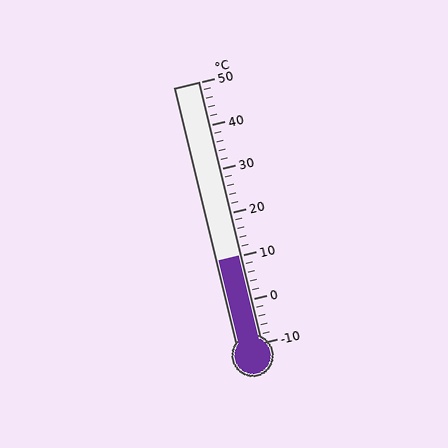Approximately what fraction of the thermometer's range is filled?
The thermometer is filled to approximately 35% of its range.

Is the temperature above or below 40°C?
The temperature is below 40°C.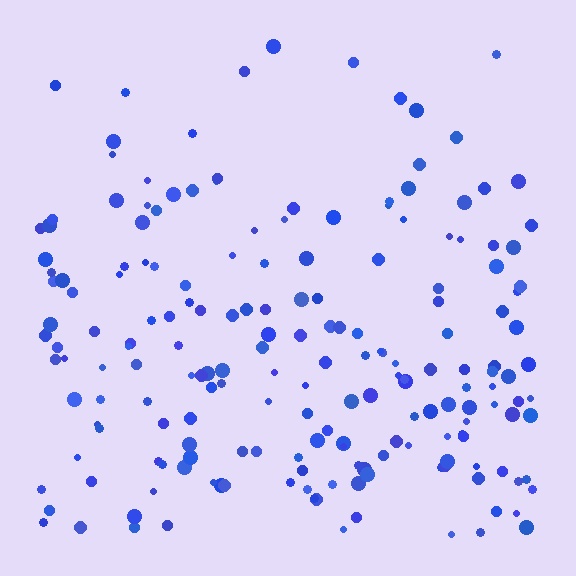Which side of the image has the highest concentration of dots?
The bottom.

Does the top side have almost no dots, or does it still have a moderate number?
Still a moderate number, just noticeably fewer than the bottom.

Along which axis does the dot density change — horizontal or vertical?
Vertical.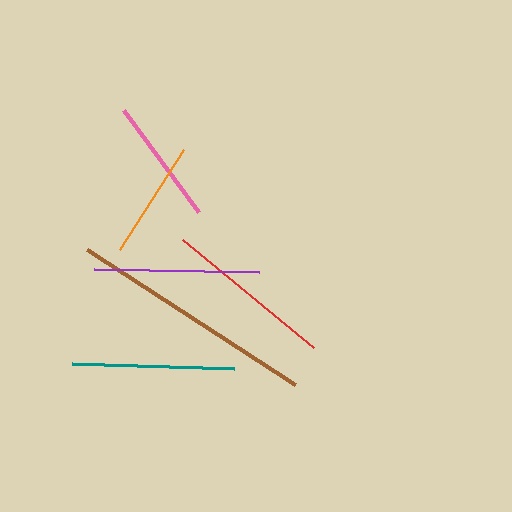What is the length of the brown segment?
The brown segment is approximately 249 pixels long.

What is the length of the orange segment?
The orange segment is approximately 119 pixels long.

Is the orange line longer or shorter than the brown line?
The brown line is longer than the orange line.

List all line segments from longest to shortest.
From longest to shortest: brown, red, purple, teal, pink, orange.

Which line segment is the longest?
The brown line is the longest at approximately 249 pixels.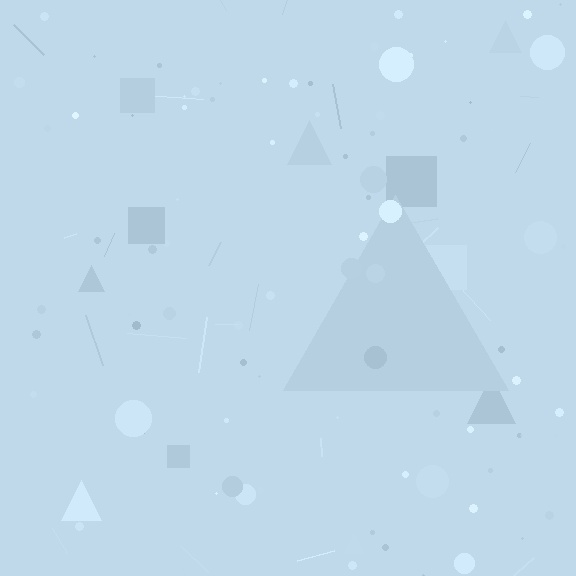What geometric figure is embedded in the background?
A triangle is embedded in the background.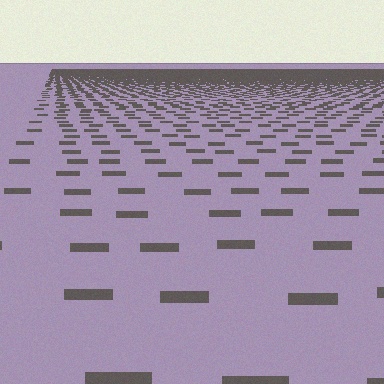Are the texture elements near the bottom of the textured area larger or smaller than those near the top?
Larger. Near the bottom, elements are closer to the viewer and appear at a bigger on-screen size.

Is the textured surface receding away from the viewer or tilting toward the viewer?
The surface is receding away from the viewer. Texture elements get smaller and denser toward the top.